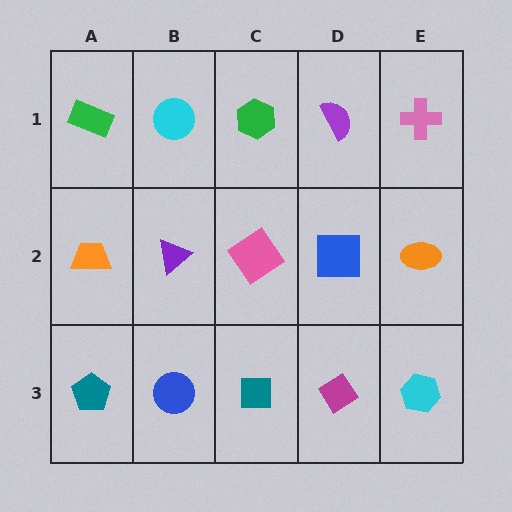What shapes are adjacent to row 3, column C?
A pink diamond (row 2, column C), a blue circle (row 3, column B), a magenta diamond (row 3, column D).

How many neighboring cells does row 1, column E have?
2.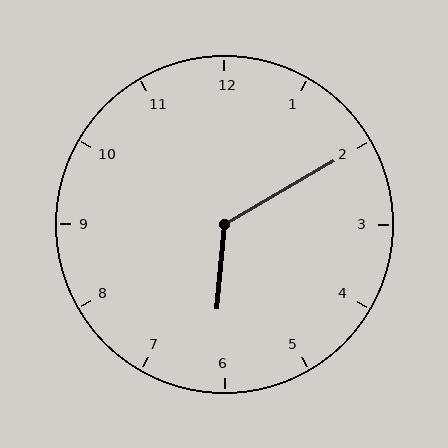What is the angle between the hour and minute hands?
Approximately 125 degrees.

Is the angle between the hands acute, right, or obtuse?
It is obtuse.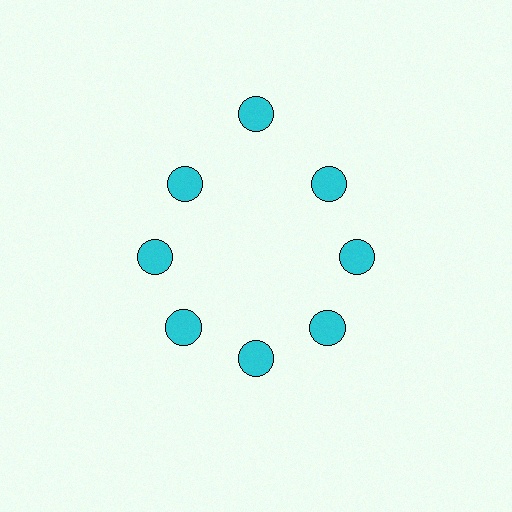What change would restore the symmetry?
The symmetry would be restored by moving it inward, back onto the ring so that all 8 circles sit at equal angles and equal distance from the center.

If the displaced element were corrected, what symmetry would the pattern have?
It would have 8-fold rotational symmetry — the pattern would map onto itself every 45 degrees.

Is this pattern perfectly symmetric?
No. The 8 cyan circles are arranged in a ring, but one element near the 12 o'clock position is pushed outward from the center, breaking the 8-fold rotational symmetry.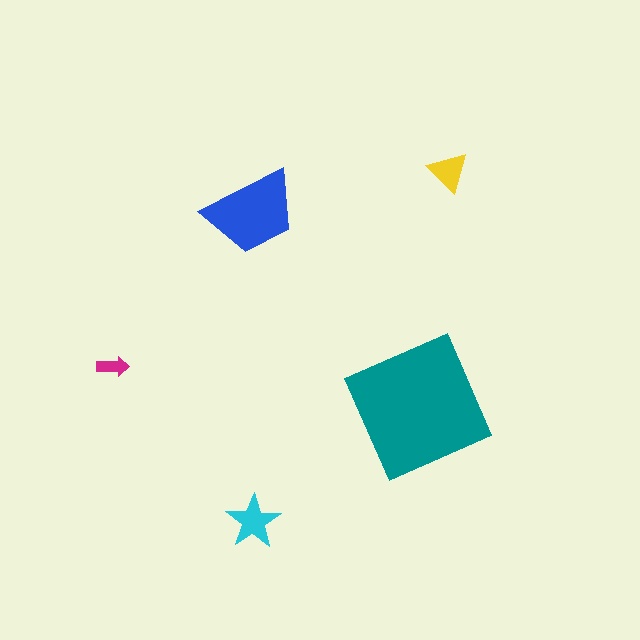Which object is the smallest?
The magenta arrow.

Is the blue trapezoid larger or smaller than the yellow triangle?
Larger.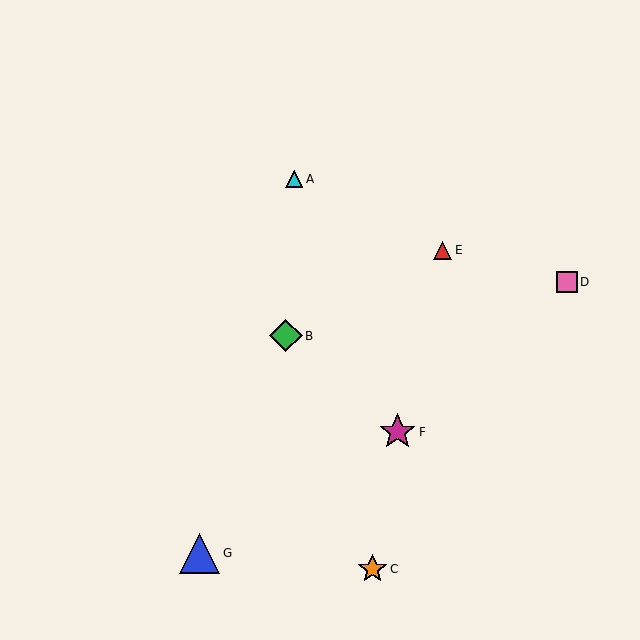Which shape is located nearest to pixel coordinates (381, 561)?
The orange star (labeled C) at (373, 569) is nearest to that location.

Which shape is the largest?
The blue triangle (labeled G) is the largest.